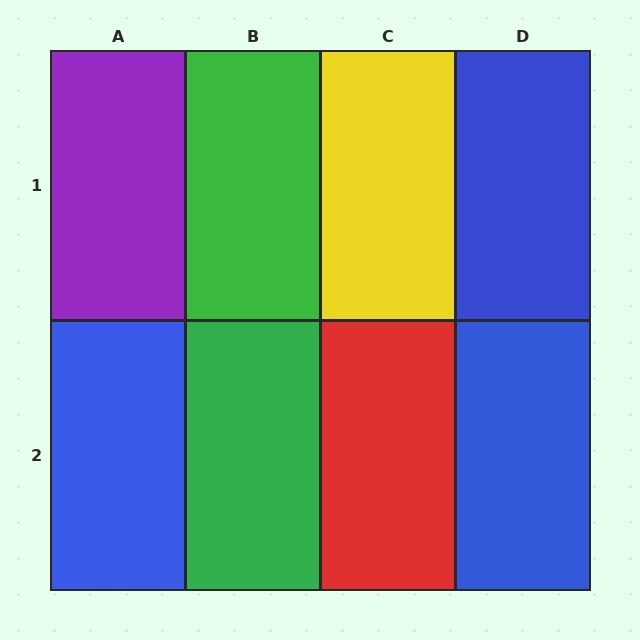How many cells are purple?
1 cell is purple.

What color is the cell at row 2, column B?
Green.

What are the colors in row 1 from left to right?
Purple, green, yellow, blue.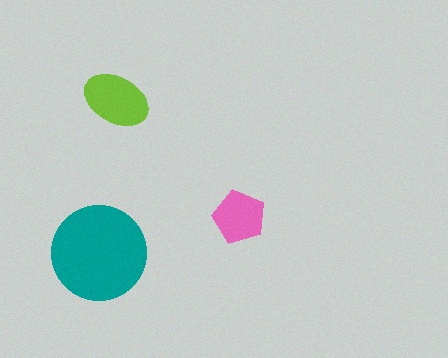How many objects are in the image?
There are 3 objects in the image.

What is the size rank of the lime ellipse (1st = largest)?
2nd.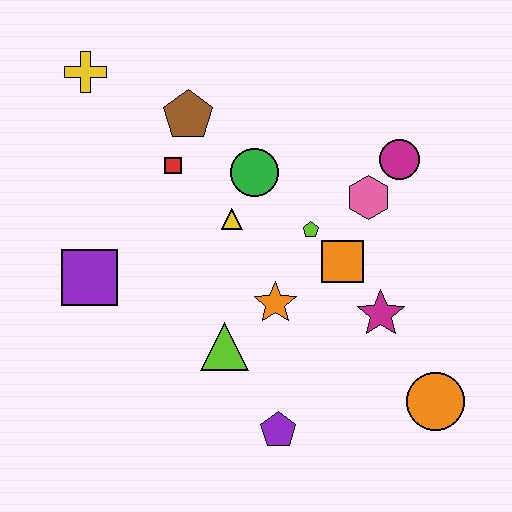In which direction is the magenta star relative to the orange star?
The magenta star is to the right of the orange star.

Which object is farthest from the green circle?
The orange circle is farthest from the green circle.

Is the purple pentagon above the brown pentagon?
No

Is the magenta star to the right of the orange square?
Yes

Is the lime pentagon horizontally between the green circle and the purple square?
No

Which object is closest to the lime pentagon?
The orange square is closest to the lime pentagon.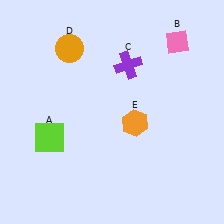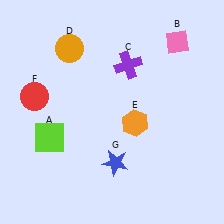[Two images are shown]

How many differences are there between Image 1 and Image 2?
There are 2 differences between the two images.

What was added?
A red circle (F), a blue star (G) were added in Image 2.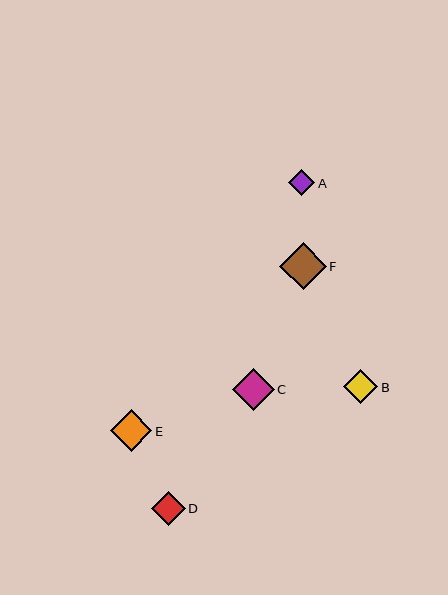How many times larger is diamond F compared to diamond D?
Diamond F is approximately 1.4 times the size of diamond D.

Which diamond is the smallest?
Diamond A is the smallest with a size of approximately 26 pixels.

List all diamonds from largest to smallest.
From largest to smallest: F, C, E, D, B, A.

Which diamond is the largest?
Diamond F is the largest with a size of approximately 46 pixels.